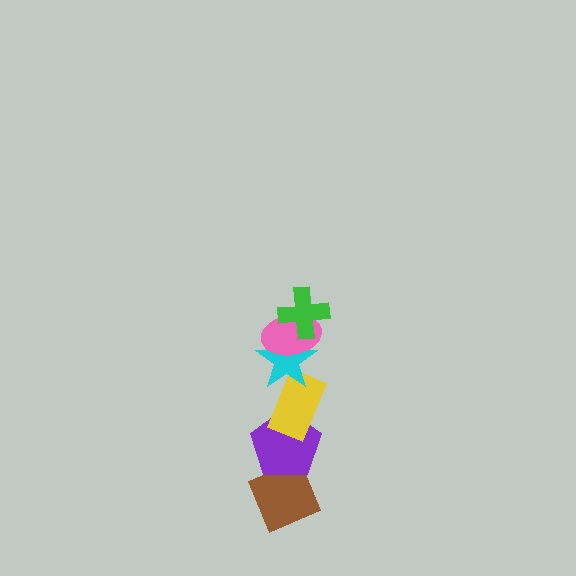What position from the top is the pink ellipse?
The pink ellipse is 2nd from the top.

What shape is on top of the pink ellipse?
The green cross is on top of the pink ellipse.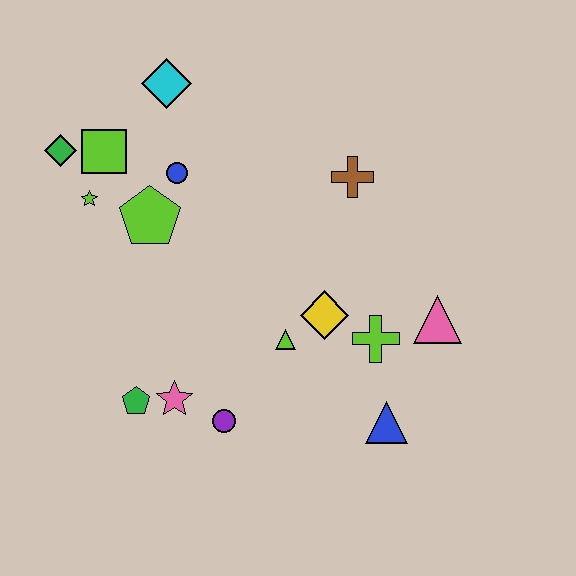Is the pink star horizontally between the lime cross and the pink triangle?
No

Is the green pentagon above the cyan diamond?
No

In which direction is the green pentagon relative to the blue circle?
The green pentagon is below the blue circle.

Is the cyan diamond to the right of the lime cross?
No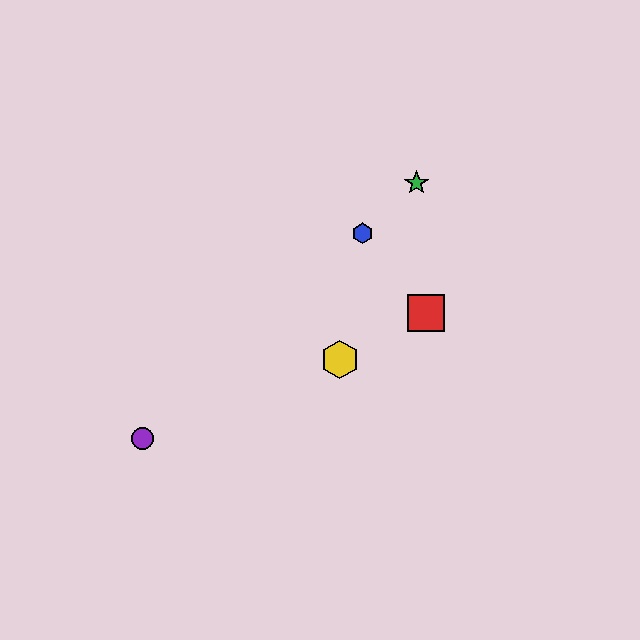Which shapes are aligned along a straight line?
The blue hexagon, the green star, the purple circle are aligned along a straight line.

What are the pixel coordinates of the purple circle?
The purple circle is at (143, 438).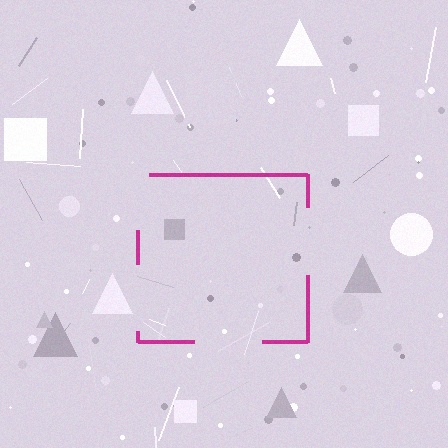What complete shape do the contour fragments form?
The contour fragments form a square.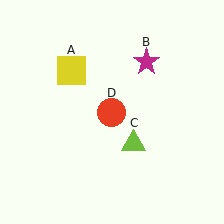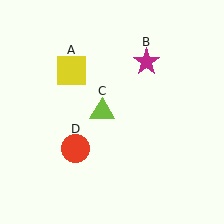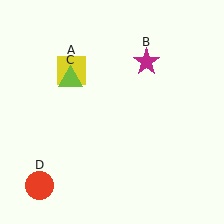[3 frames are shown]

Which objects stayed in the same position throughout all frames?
Yellow square (object A) and magenta star (object B) remained stationary.